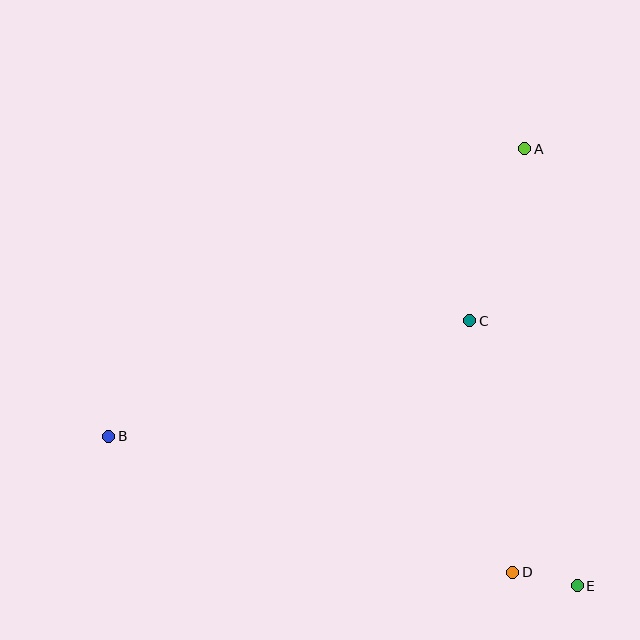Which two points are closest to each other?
Points D and E are closest to each other.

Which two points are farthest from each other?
Points A and B are farthest from each other.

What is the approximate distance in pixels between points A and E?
The distance between A and E is approximately 440 pixels.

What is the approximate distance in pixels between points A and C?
The distance between A and C is approximately 181 pixels.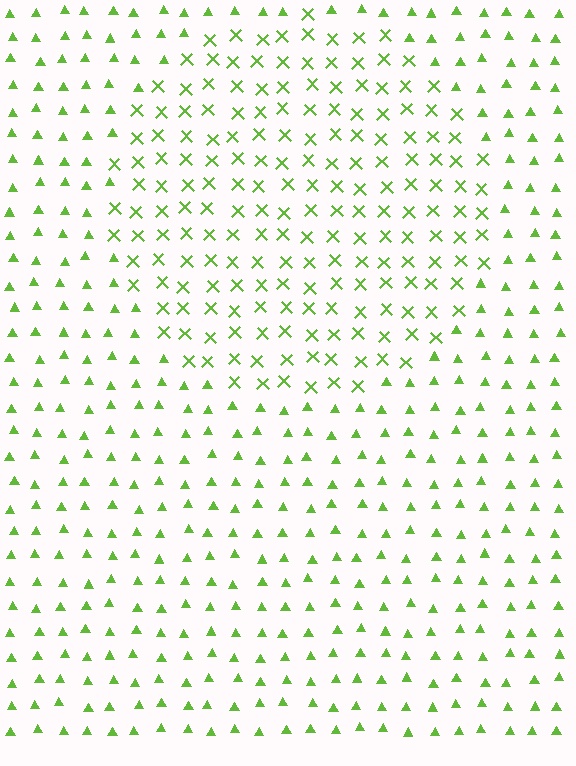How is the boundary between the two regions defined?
The boundary is defined by a change in element shape: X marks inside vs. triangles outside. All elements share the same color and spacing.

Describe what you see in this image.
The image is filled with small lime elements arranged in a uniform grid. A circle-shaped region contains X marks, while the surrounding area contains triangles. The boundary is defined purely by the change in element shape.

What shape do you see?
I see a circle.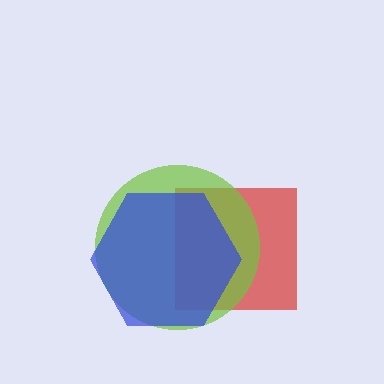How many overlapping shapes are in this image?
There are 3 overlapping shapes in the image.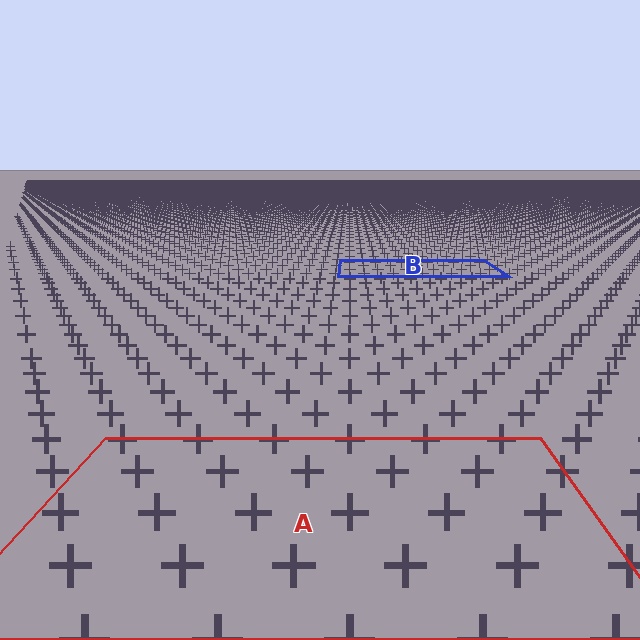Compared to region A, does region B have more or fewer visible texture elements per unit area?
Region B has more texture elements per unit area — they are packed more densely because it is farther away.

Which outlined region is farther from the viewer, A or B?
Region B is farther from the viewer — the texture elements inside it appear smaller and more densely packed.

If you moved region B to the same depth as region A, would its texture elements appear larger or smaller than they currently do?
They would appear larger. At a closer depth, the same texture elements are projected at a bigger on-screen size.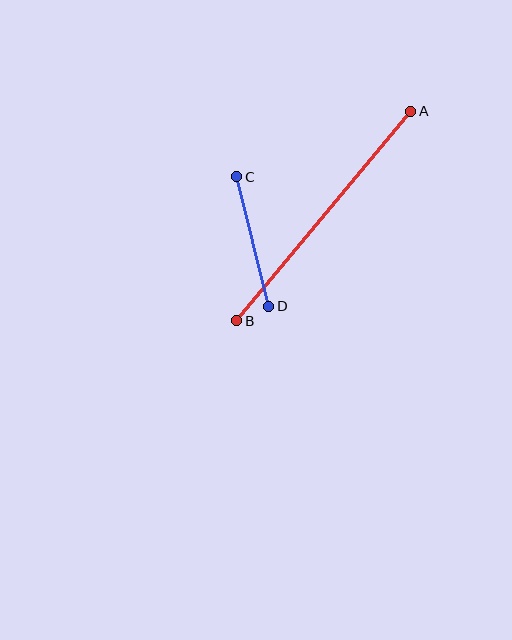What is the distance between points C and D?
The distance is approximately 133 pixels.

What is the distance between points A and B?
The distance is approximately 272 pixels.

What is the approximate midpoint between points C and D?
The midpoint is at approximately (253, 241) pixels.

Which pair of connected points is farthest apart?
Points A and B are farthest apart.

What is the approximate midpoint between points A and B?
The midpoint is at approximately (324, 216) pixels.